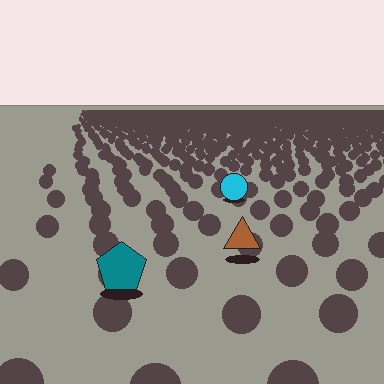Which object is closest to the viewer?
The teal pentagon is closest. The texture marks near it are larger and more spread out.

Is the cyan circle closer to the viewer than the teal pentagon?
No. The teal pentagon is closer — you can tell from the texture gradient: the ground texture is coarser near it.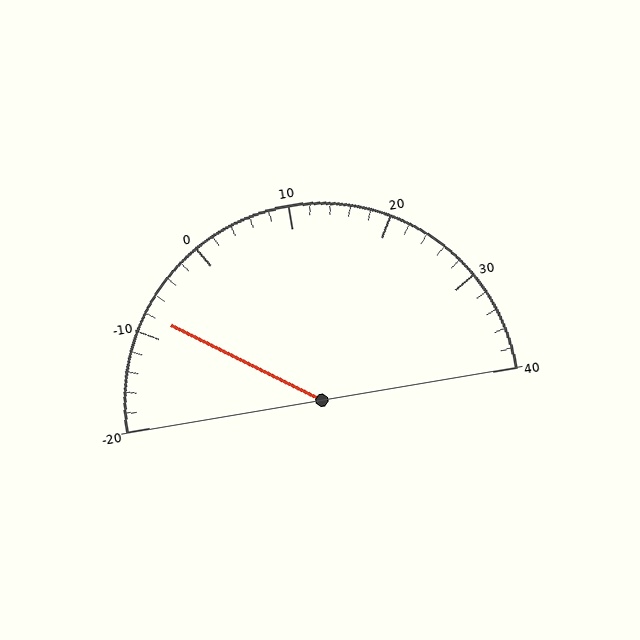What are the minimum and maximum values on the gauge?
The gauge ranges from -20 to 40.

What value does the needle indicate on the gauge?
The needle indicates approximately -8.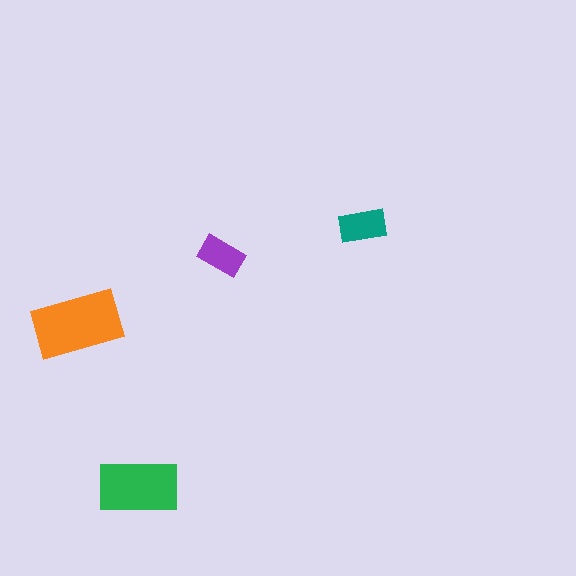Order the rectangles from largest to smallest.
the orange one, the green one, the teal one, the purple one.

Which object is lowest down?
The green rectangle is bottommost.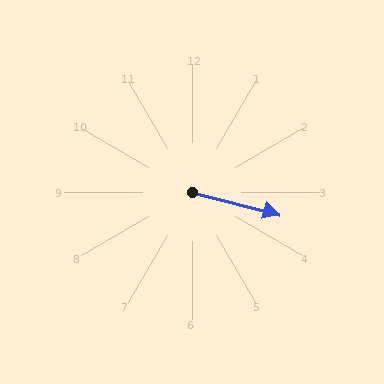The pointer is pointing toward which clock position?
Roughly 3 o'clock.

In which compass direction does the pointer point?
East.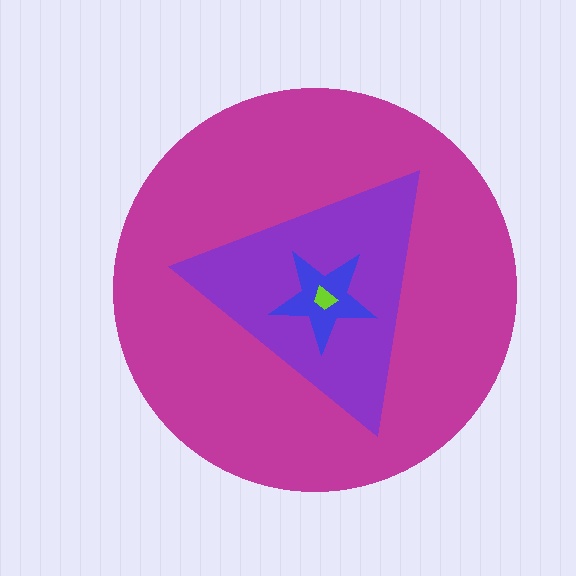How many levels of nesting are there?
4.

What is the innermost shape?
The lime trapezoid.